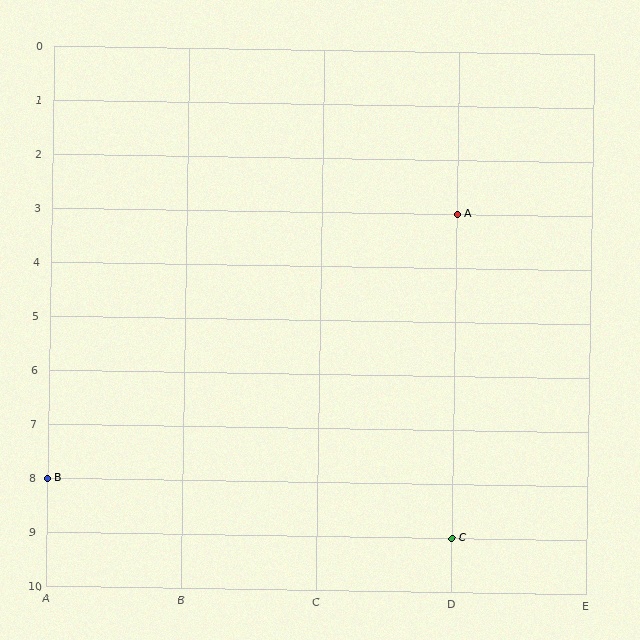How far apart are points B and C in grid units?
Points B and C are 3 columns and 1 row apart (about 3.2 grid units diagonally).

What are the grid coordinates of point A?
Point A is at grid coordinates (D, 3).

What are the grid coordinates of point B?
Point B is at grid coordinates (A, 8).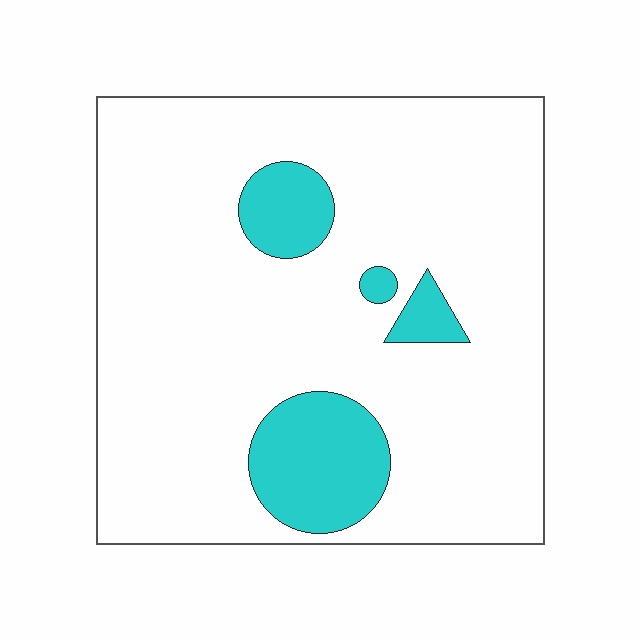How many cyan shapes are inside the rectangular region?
4.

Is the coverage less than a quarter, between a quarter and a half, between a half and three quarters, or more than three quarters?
Less than a quarter.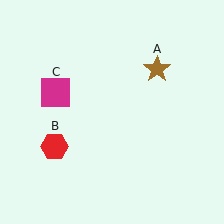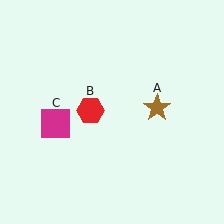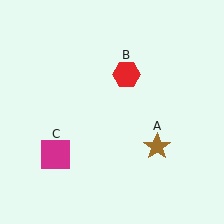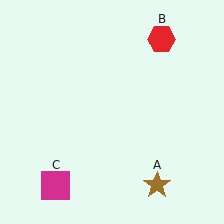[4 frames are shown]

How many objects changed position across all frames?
3 objects changed position: brown star (object A), red hexagon (object B), magenta square (object C).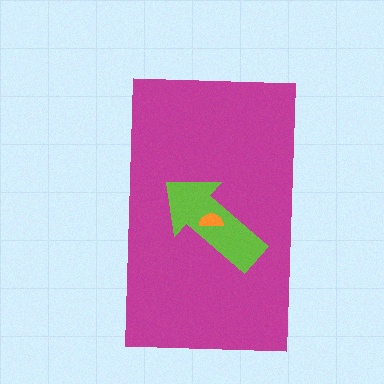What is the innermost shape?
The orange semicircle.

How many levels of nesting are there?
3.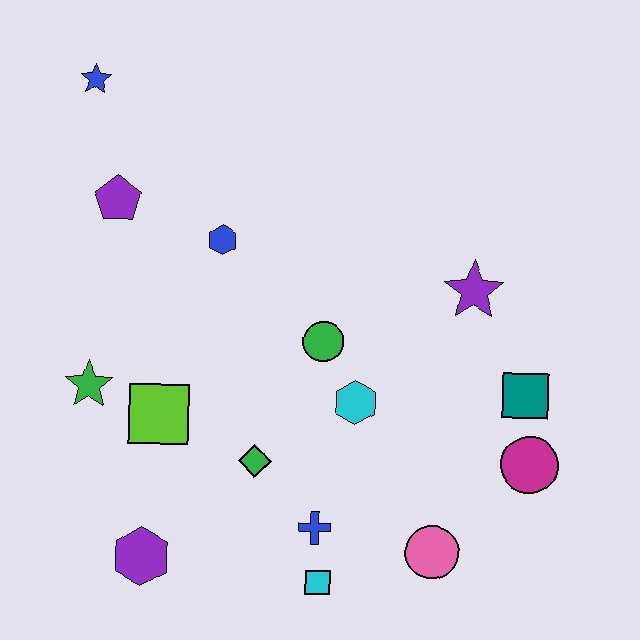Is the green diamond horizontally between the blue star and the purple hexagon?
No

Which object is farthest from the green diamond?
The blue star is farthest from the green diamond.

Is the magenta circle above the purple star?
No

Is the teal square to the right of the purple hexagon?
Yes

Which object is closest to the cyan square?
The blue cross is closest to the cyan square.